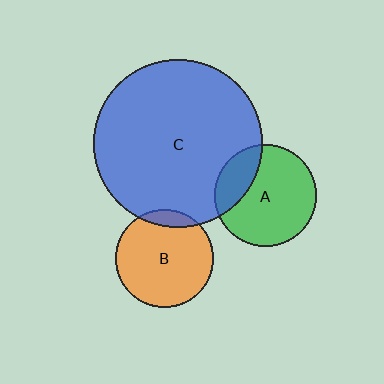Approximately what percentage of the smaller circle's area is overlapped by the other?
Approximately 25%.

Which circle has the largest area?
Circle C (blue).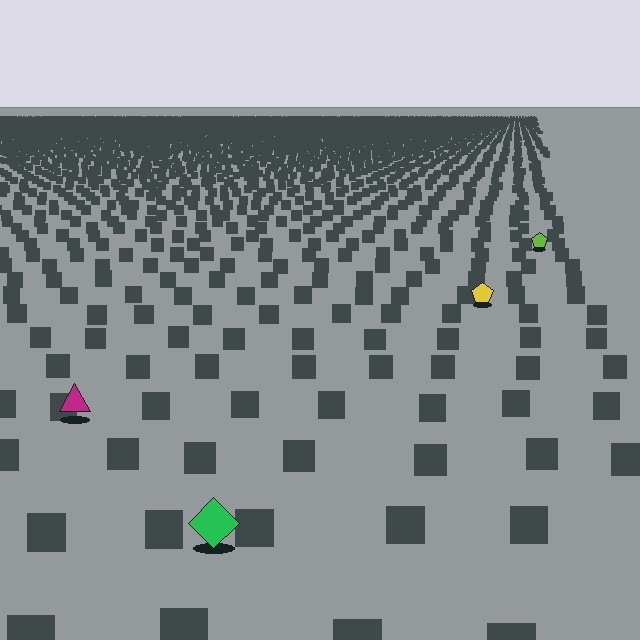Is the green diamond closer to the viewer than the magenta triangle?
Yes. The green diamond is closer — you can tell from the texture gradient: the ground texture is coarser near it.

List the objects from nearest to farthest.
From nearest to farthest: the green diamond, the magenta triangle, the yellow pentagon, the lime pentagon.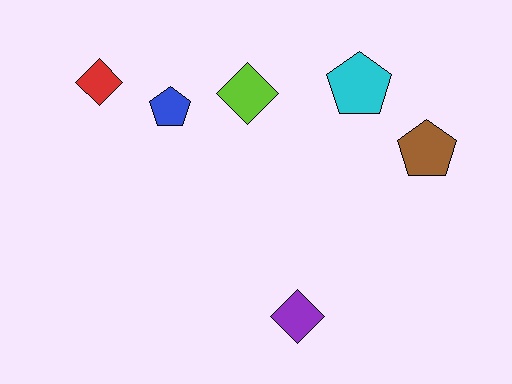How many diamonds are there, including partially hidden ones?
There are 3 diamonds.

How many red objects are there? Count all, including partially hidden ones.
There is 1 red object.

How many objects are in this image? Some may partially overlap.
There are 6 objects.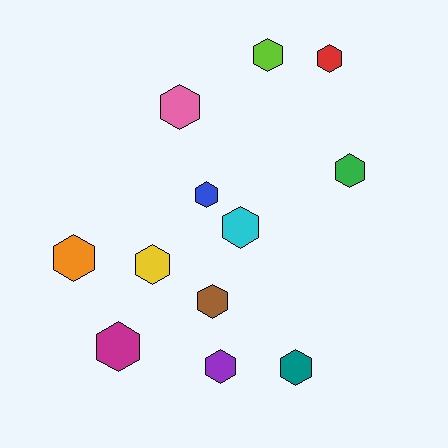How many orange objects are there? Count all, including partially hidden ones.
There is 1 orange object.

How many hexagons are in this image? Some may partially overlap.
There are 12 hexagons.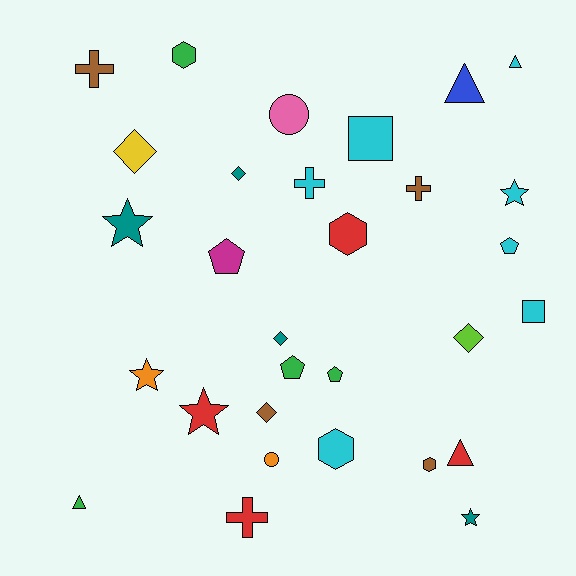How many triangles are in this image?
There are 4 triangles.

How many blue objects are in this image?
There is 1 blue object.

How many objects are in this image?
There are 30 objects.